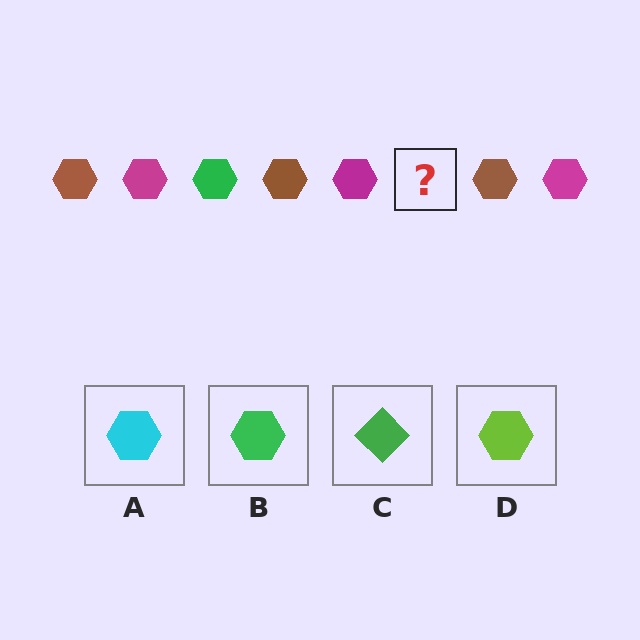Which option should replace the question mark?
Option B.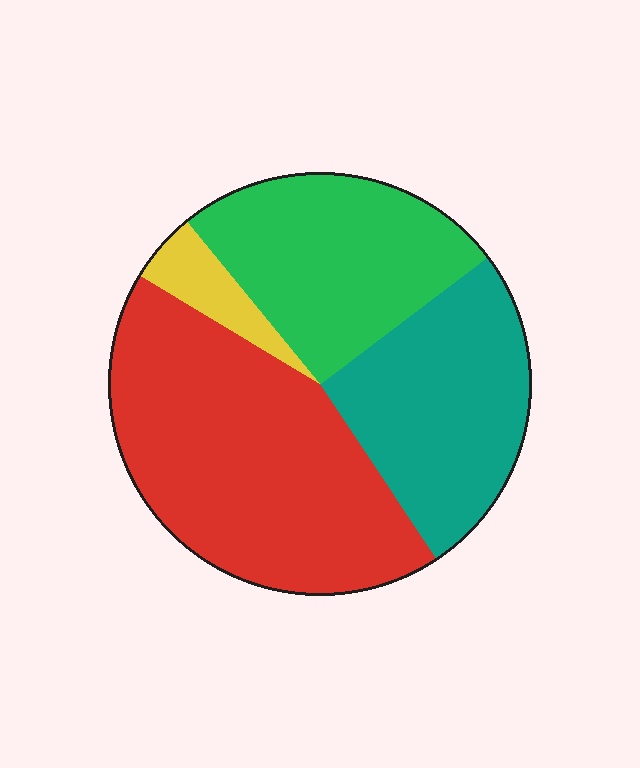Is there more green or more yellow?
Green.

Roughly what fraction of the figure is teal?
Teal takes up about one quarter (1/4) of the figure.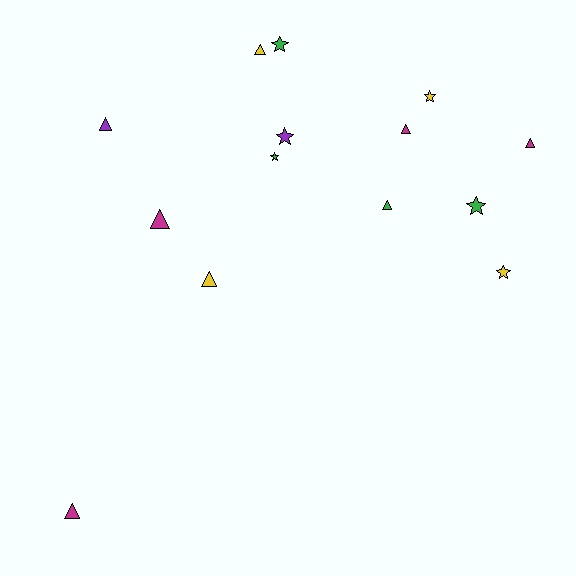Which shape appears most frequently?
Triangle, with 8 objects.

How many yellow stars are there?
There are 2 yellow stars.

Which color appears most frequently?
Green, with 4 objects.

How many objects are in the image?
There are 14 objects.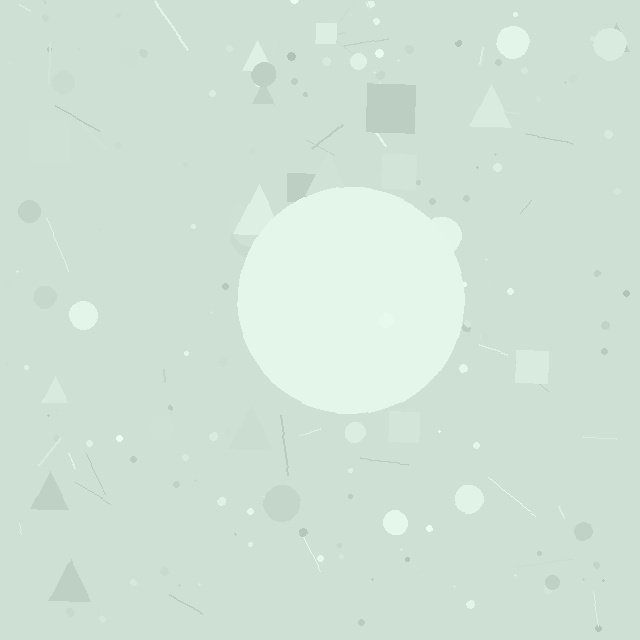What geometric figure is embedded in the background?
A circle is embedded in the background.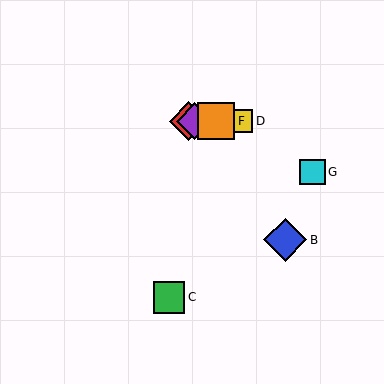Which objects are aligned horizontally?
Objects A, D, E, F are aligned horizontally.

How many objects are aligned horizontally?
4 objects (A, D, E, F) are aligned horizontally.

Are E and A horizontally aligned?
Yes, both are at y≈121.